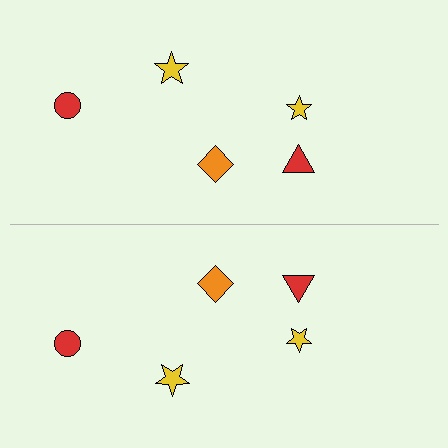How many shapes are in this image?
There are 10 shapes in this image.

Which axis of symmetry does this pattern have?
The pattern has a horizontal axis of symmetry running through the center of the image.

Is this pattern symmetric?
Yes, this pattern has bilateral (reflection) symmetry.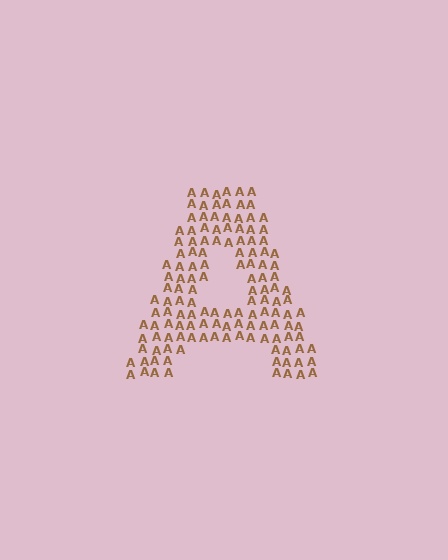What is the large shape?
The large shape is the letter A.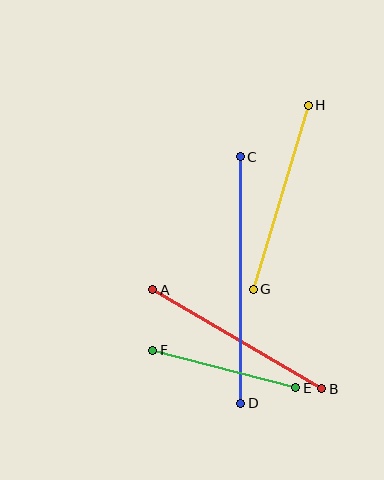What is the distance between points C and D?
The distance is approximately 246 pixels.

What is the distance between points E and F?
The distance is approximately 148 pixels.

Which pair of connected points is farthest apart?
Points C and D are farthest apart.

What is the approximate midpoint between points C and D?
The midpoint is at approximately (241, 280) pixels.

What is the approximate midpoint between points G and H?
The midpoint is at approximately (281, 197) pixels.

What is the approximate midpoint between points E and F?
The midpoint is at approximately (224, 369) pixels.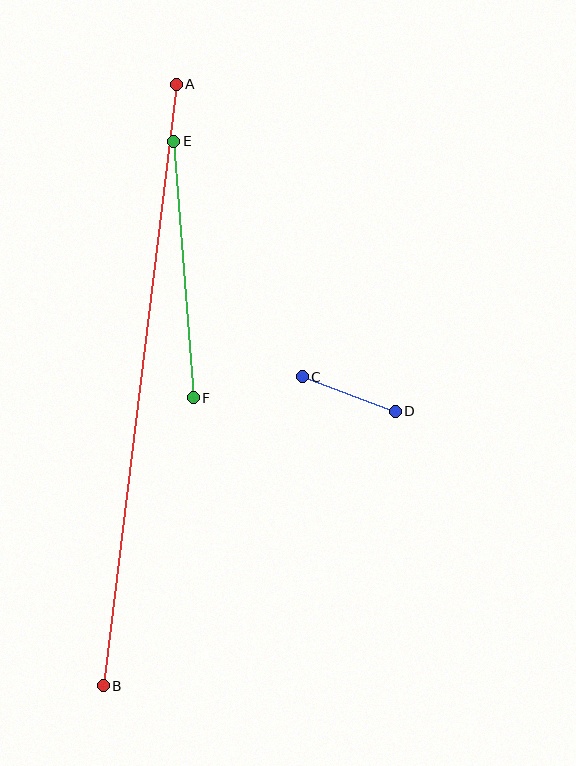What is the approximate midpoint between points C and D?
The midpoint is at approximately (349, 394) pixels.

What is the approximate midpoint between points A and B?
The midpoint is at approximately (140, 385) pixels.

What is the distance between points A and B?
The distance is approximately 606 pixels.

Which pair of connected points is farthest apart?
Points A and B are farthest apart.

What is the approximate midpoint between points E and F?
The midpoint is at approximately (183, 269) pixels.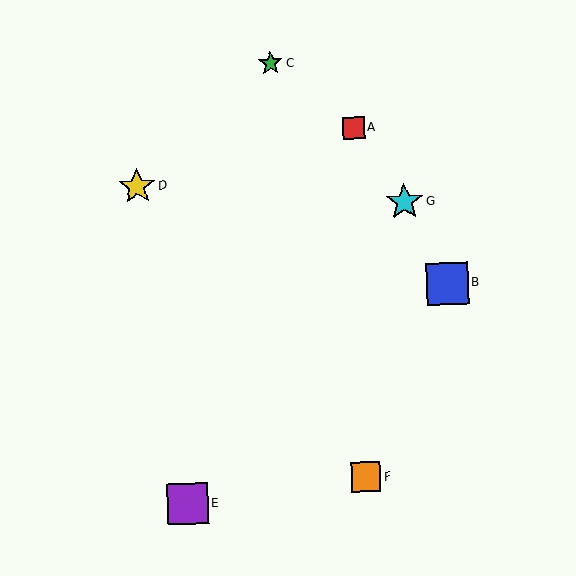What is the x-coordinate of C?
Object C is at x≈270.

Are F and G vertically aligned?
No, F is at x≈366 and G is at x≈405.